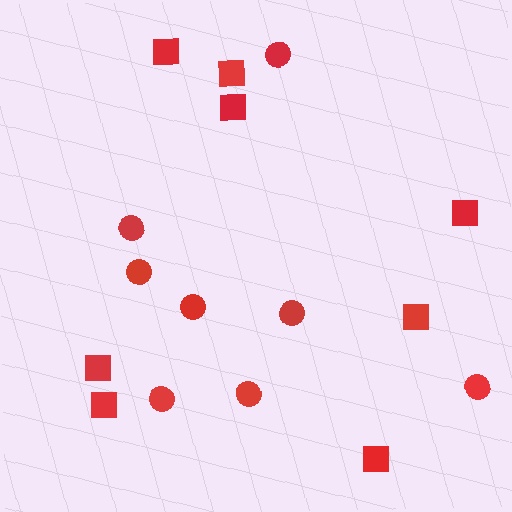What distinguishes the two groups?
There are 2 groups: one group of squares (8) and one group of circles (8).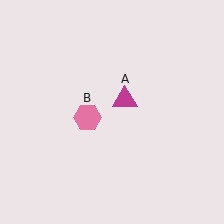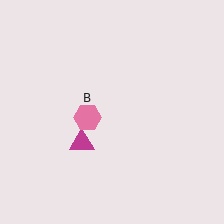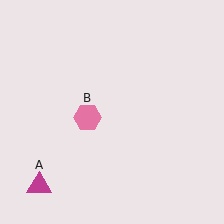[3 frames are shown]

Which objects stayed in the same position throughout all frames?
Pink hexagon (object B) remained stationary.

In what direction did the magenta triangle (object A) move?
The magenta triangle (object A) moved down and to the left.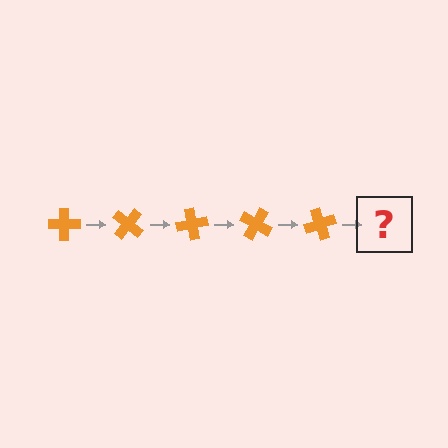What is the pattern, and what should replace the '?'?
The pattern is that the cross rotates 40 degrees each step. The '?' should be an orange cross rotated 200 degrees.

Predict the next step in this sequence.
The next step is an orange cross rotated 200 degrees.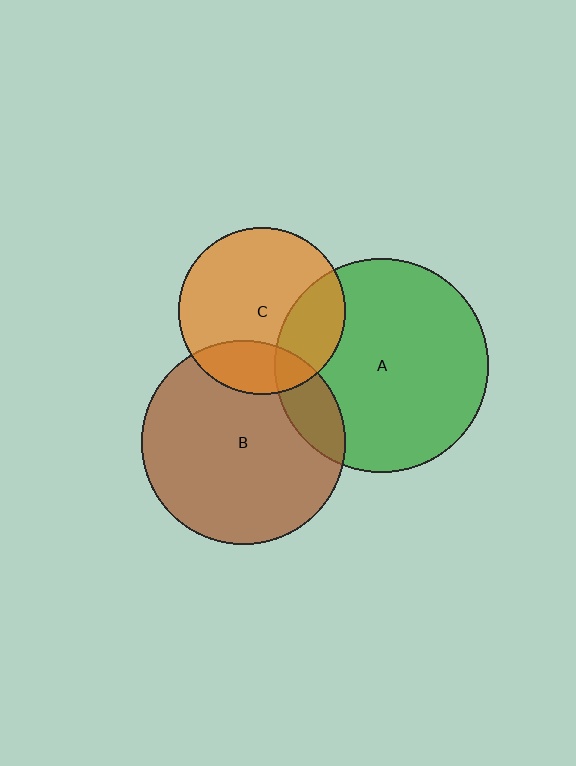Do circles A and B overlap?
Yes.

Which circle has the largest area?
Circle A (green).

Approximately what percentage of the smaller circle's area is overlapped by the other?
Approximately 15%.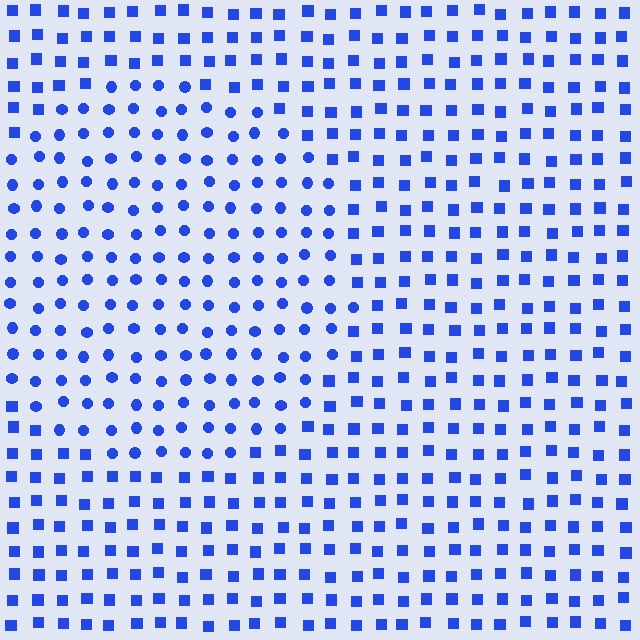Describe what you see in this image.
The image is filled with small blue elements arranged in a uniform grid. A circle-shaped region contains circles, while the surrounding area contains squares. The boundary is defined purely by the change in element shape.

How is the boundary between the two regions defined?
The boundary is defined by a change in element shape: circles inside vs. squares outside. All elements share the same color and spacing.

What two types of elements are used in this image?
The image uses circles inside the circle region and squares outside it.